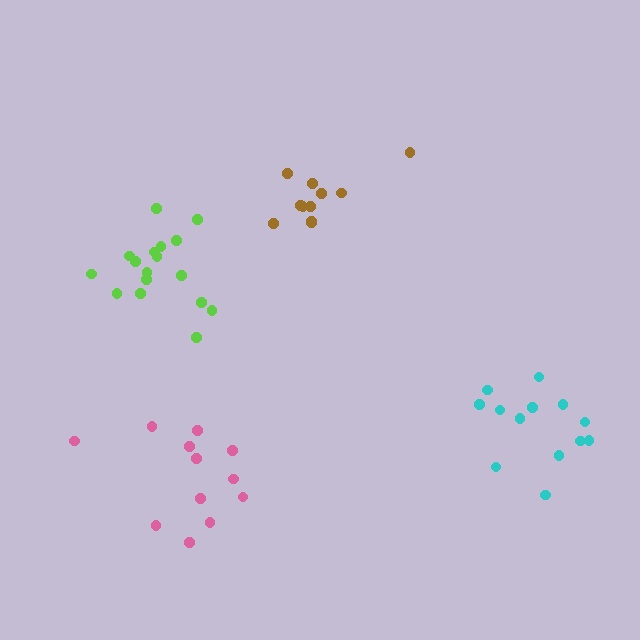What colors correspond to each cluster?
The clusters are colored: lime, pink, brown, cyan.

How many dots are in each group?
Group 1: 17 dots, Group 2: 12 dots, Group 3: 11 dots, Group 4: 13 dots (53 total).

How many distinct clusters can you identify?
There are 4 distinct clusters.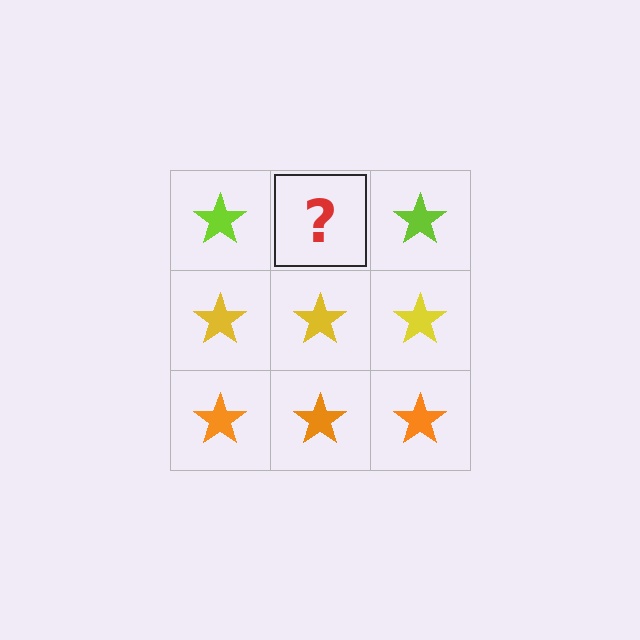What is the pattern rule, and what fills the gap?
The rule is that each row has a consistent color. The gap should be filled with a lime star.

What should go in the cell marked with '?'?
The missing cell should contain a lime star.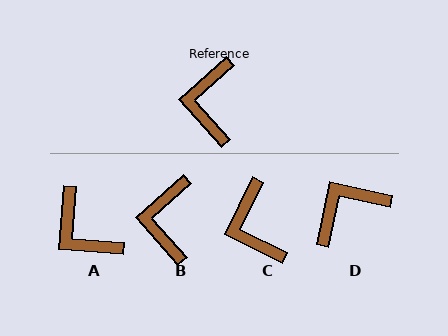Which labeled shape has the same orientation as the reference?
B.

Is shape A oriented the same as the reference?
No, it is off by about 44 degrees.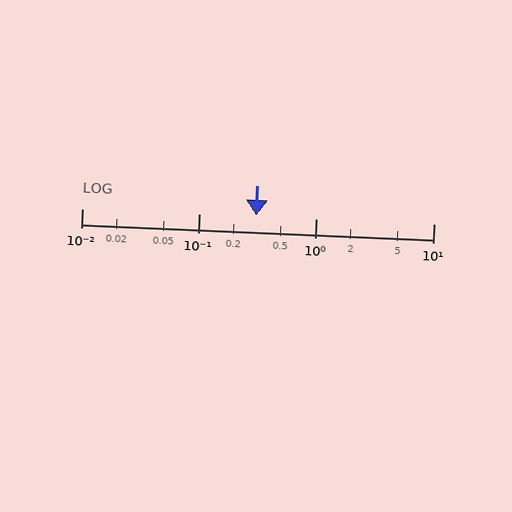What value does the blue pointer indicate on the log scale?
The pointer indicates approximately 0.31.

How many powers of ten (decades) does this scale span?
The scale spans 3 decades, from 0.01 to 10.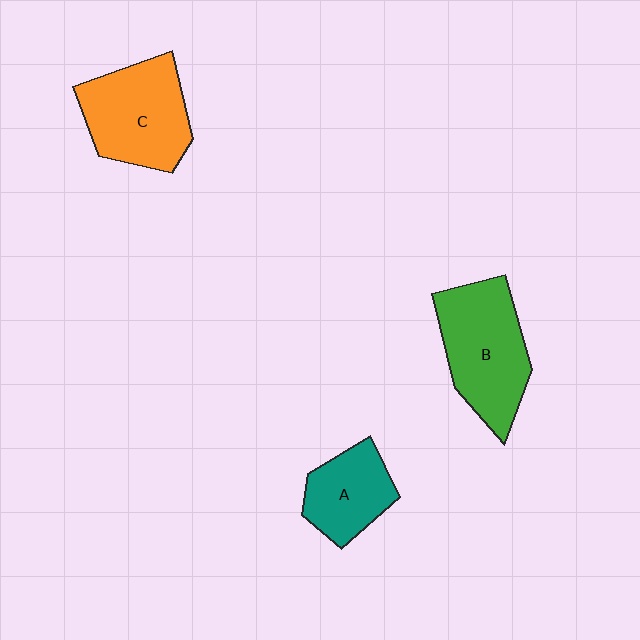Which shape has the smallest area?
Shape A (teal).